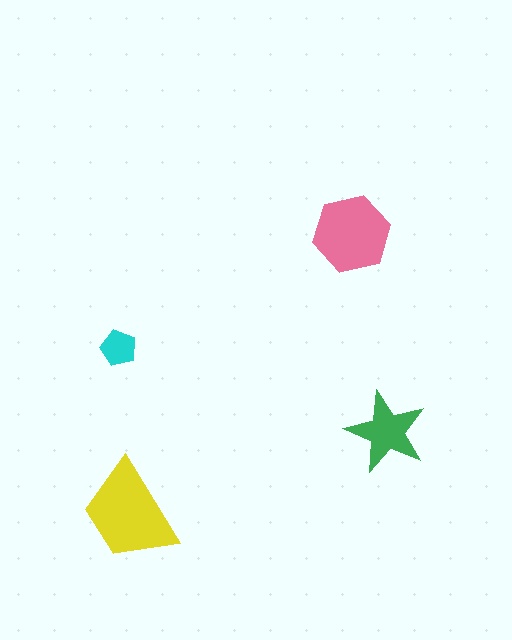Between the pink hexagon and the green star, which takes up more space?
The pink hexagon.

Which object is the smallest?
The cyan pentagon.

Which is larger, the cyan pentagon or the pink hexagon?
The pink hexagon.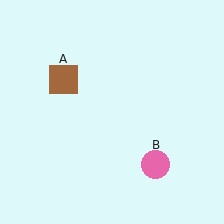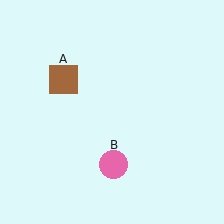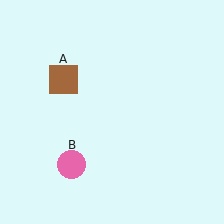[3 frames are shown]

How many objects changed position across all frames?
1 object changed position: pink circle (object B).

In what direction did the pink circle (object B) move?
The pink circle (object B) moved left.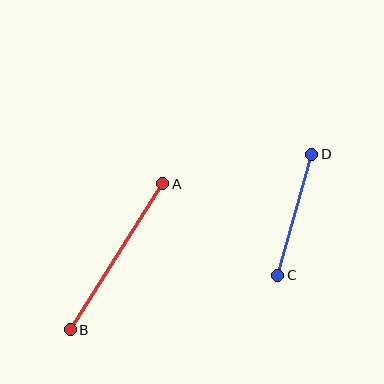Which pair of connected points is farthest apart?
Points A and B are farthest apart.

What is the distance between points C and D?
The distance is approximately 126 pixels.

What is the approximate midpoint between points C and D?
The midpoint is at approximately (295, 215) pixels.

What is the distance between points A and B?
The distance is approximately 173 pixels.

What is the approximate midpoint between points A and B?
The midpoint is at approximately (116, 257) pixels.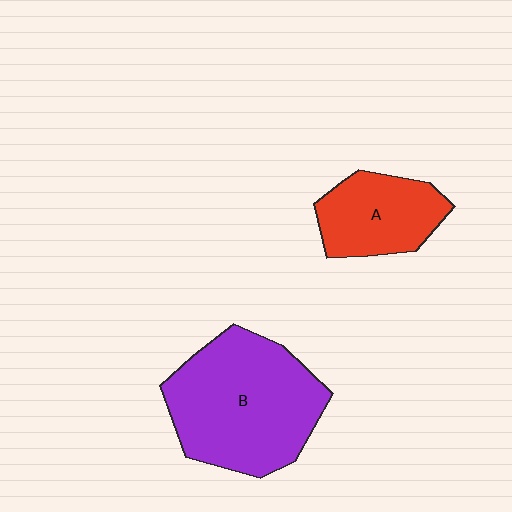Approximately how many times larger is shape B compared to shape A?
Approximately 1.9 times.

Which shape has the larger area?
Shape B (purple).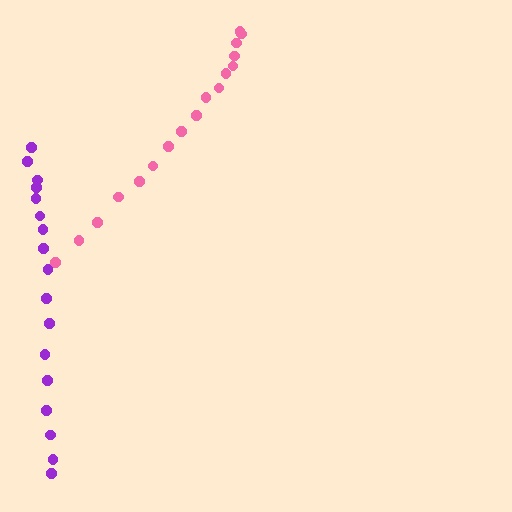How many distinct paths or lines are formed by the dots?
There are 2 distinct paths.